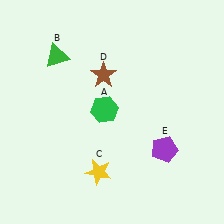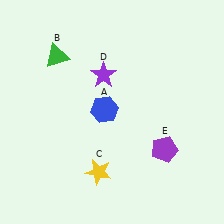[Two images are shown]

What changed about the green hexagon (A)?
In Image 1, A is green. In Image 2, it changed to blue.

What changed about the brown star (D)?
In Image 1, D is brown. In Image 2, it changed to purple.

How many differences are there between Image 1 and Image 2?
There are 2 differences between the two images.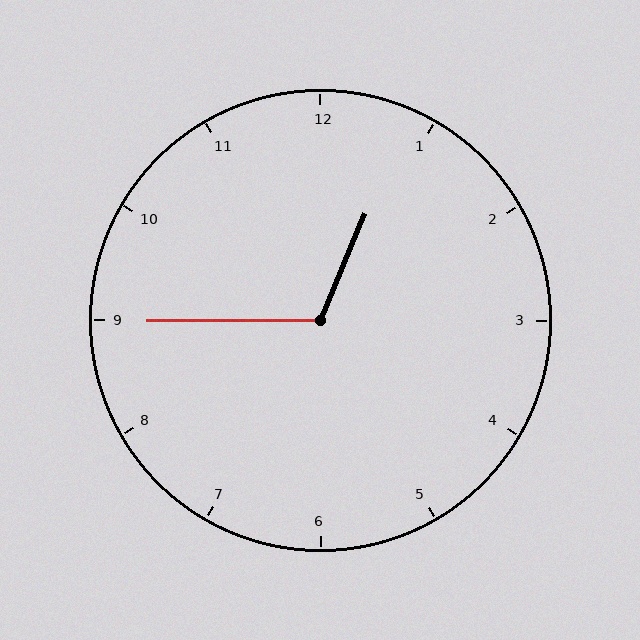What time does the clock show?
12:45.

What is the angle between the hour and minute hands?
Approximately 112 degrees.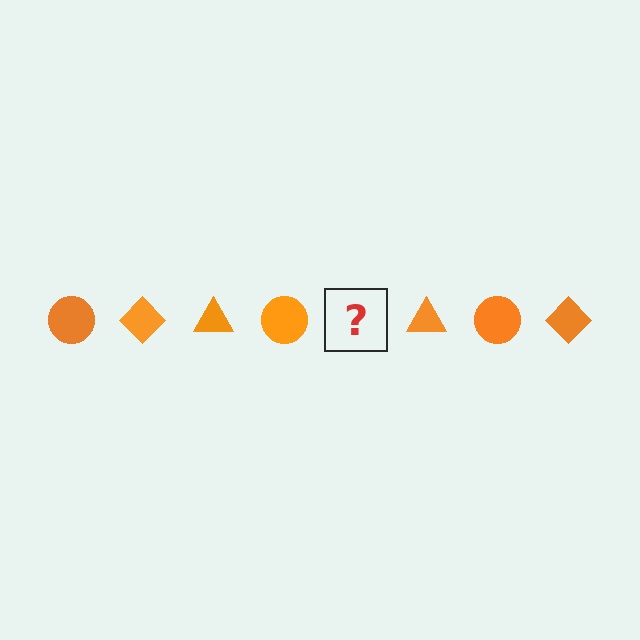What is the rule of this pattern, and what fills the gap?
The rule is that the pattern cycles through circle, diamond, triangle shapes in orange. The gap should be filled with an orange diamond.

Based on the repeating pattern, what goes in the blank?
The blank should be an orange diamond.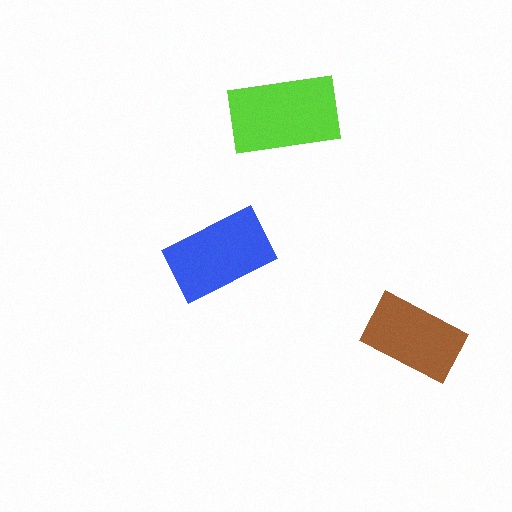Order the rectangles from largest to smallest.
the lime one, the blue one, the brown one.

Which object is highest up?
The lime rectangle is topmost.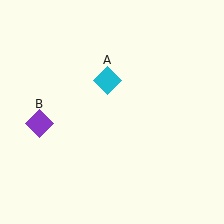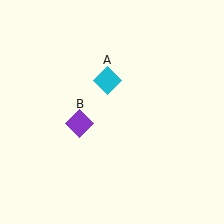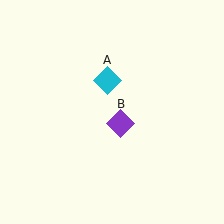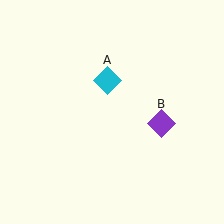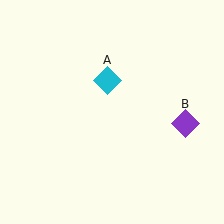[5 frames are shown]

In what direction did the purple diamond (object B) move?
The purple diamond (object B) moved right.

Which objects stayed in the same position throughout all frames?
Cyan diamond (object A) remained stationary.